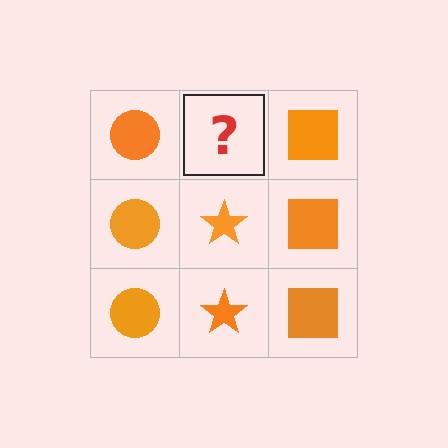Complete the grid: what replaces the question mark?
The question mark should be replaced with an orange star.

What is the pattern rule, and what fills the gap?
The rule is that each column has a consistent shape. The gap should be filled with an orange star.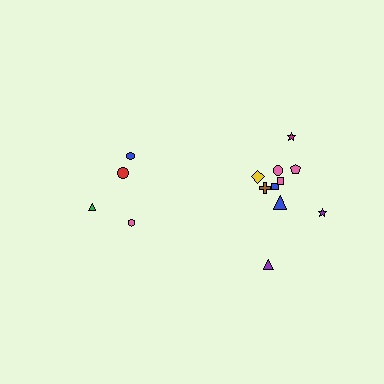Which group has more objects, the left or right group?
The right group.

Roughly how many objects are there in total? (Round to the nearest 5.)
Roughly 15 objects in total.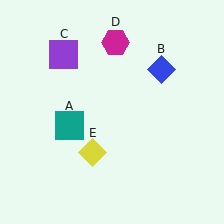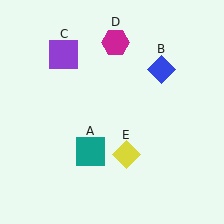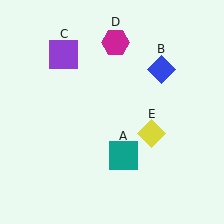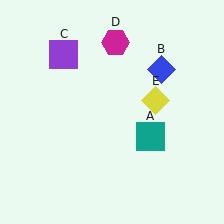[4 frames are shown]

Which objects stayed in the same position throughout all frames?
Blue diamond (object B) and purple square (object C) and magenta hexagon (object D) remained stationary.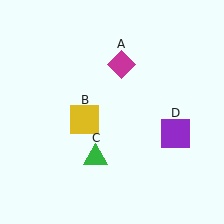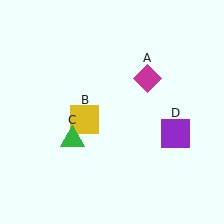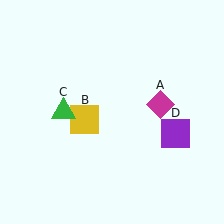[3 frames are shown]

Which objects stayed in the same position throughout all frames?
Yellow square (object B) and purple square (object D) remained stationary.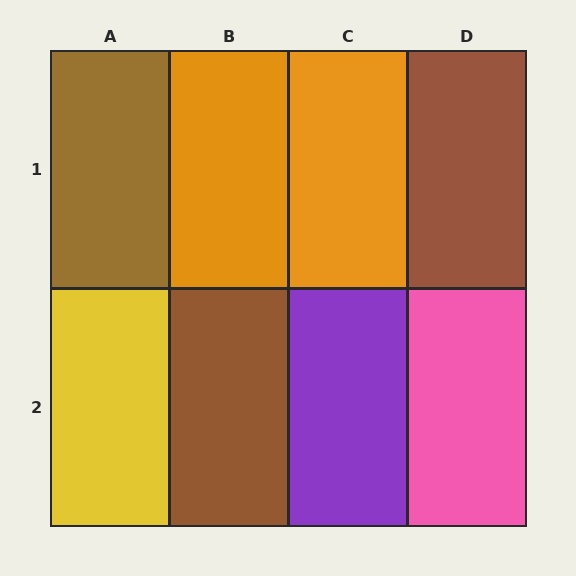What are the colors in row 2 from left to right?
Yellow, brown, purple, pink.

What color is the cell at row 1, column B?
Orange.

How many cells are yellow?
1 cell is yellow.